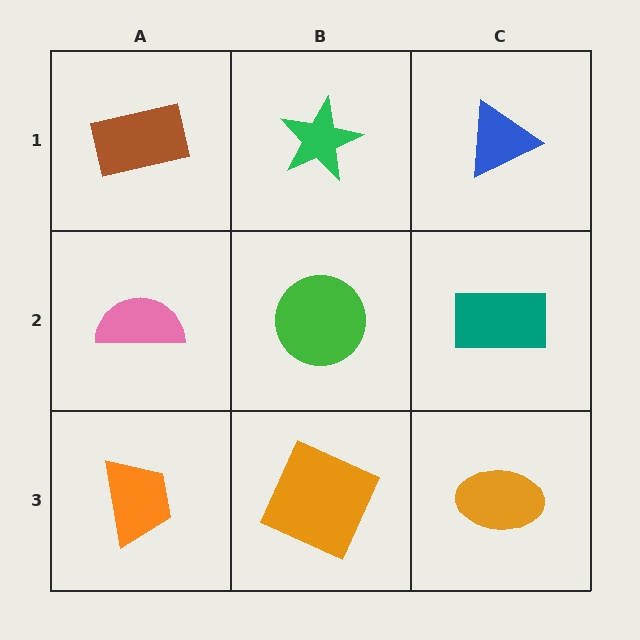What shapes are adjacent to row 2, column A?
A brown rectangle (row 1, column A), an orange trapezoid (row 3, column A), a green circle (row 2, column B).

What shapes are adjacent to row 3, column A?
A pink semicircle (row 2, column A), an orange square (row 3, column B).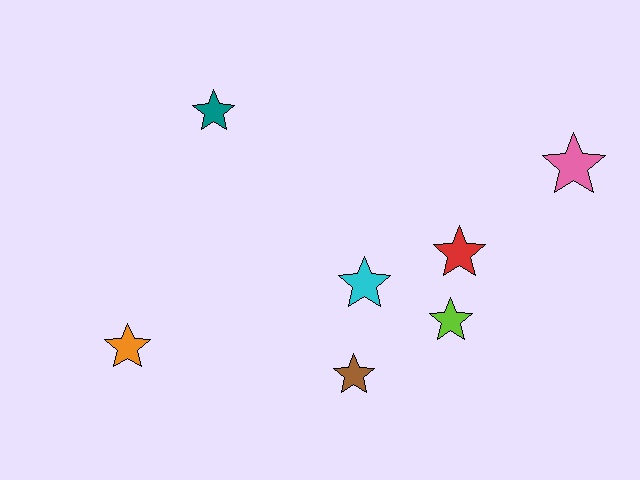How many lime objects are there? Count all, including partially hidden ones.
There is 1 lime object.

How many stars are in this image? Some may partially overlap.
There are 7 stars.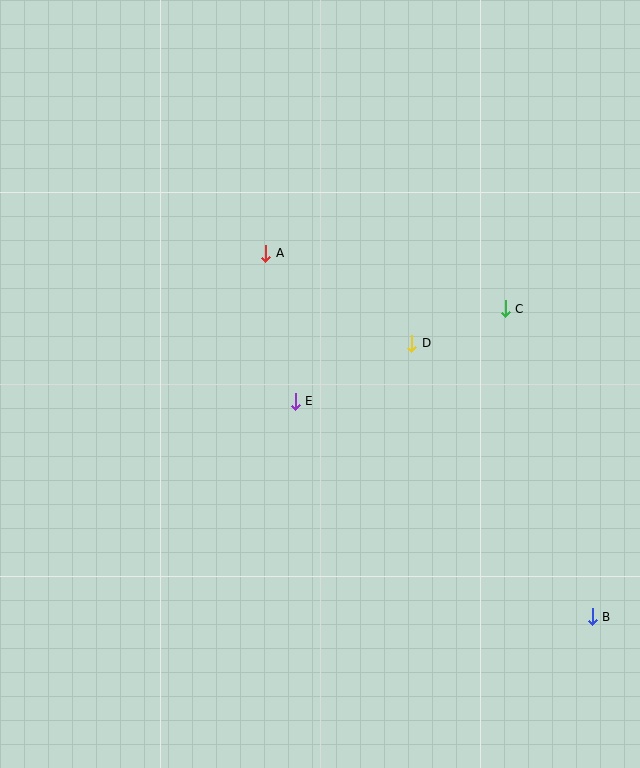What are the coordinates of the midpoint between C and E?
The midpoint between C and E is at (400, 355).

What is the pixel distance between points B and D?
The distance between B and D is 328 pixels.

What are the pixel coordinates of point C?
Point C is at (505, 309).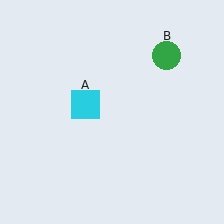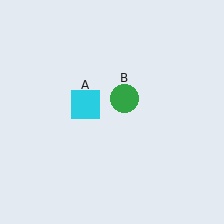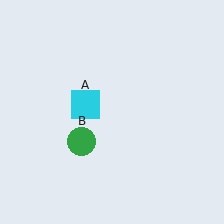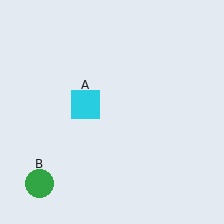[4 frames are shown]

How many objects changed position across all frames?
1 object changed position: green circle (object B).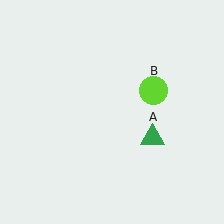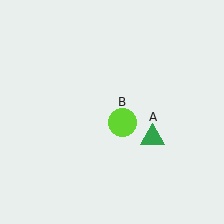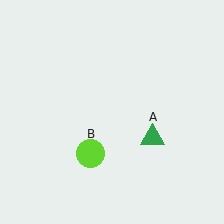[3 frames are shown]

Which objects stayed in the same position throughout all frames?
Green triangle (object A) remained stationary.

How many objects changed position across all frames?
1 object changed position: lime circle (object B).